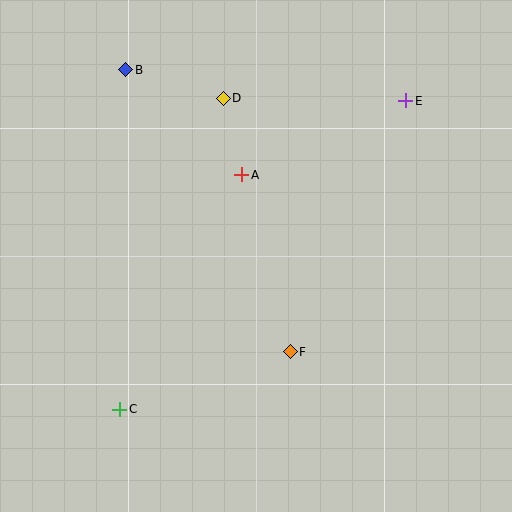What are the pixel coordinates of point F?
Point F is at (290, 352).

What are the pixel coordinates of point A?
Point A is at (242, 175).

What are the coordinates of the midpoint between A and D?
The midpoint between A and D is at (233, 137).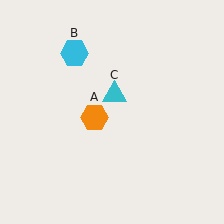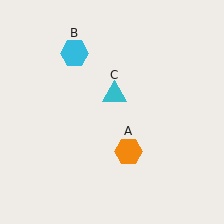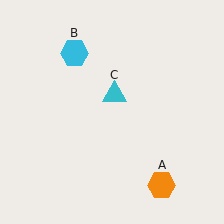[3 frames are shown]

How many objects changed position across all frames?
1 object changed position: orange hexagon (object A).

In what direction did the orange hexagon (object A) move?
The orange hexagon (object A) moved down and to the right.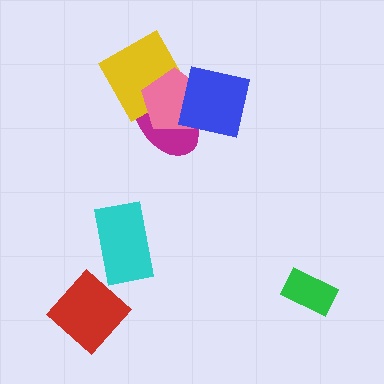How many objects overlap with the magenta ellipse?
3 objects overlap with the magenta ellipse.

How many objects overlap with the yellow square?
2 objects overlap with the yellow square.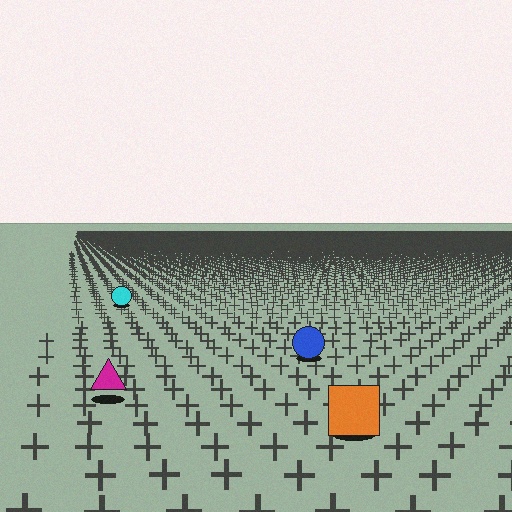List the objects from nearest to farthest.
From nearest to farthest: the orange square, the magenta triangle, the blue circle, the cyan circle.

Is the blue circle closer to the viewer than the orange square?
No. The orange square is closer — you can tell from the texture gradient: the ground texture is coarser near it.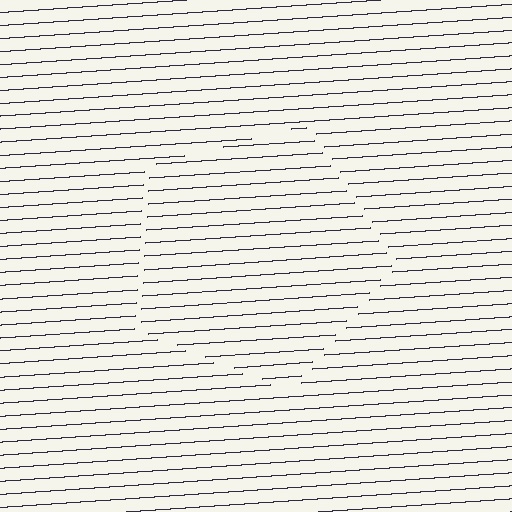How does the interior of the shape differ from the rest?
The interior of the shape contains the same grating, shifted by half a period — the contour is defined by the phase discontinuity where line-ends from the inner and outer gratings abut.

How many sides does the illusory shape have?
5 sides — the line-ends trace a pentagon.